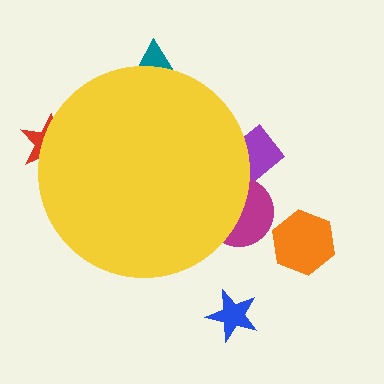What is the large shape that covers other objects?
A yellow circle.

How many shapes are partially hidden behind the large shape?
4 shapes are partially hidden.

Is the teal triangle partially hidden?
Yes, the teal triangle is partially hidden behind the yellow circle.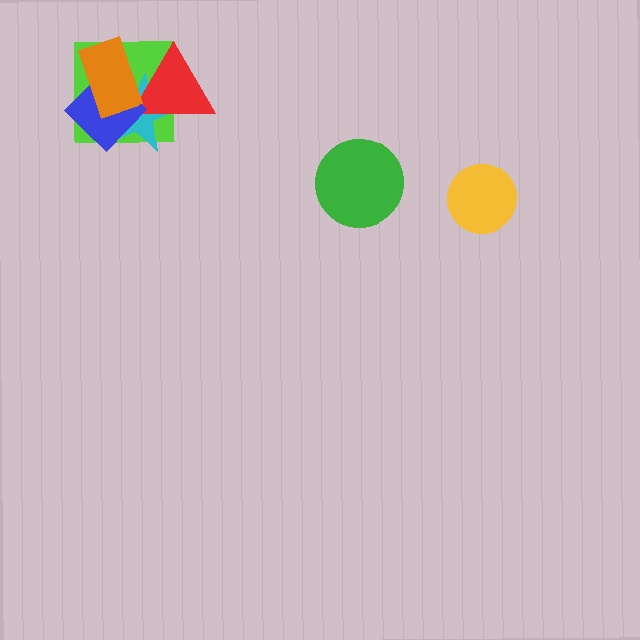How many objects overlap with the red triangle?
4 objects overlap with the red triangle.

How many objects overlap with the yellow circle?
0 objects overlap with the yellow circle.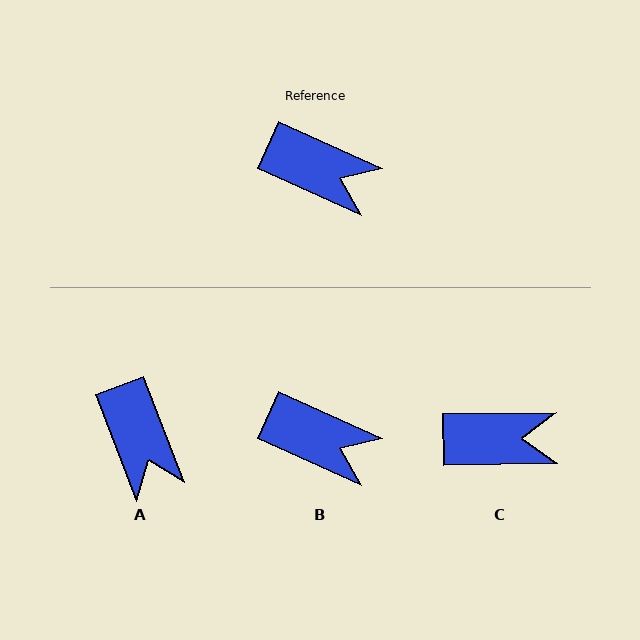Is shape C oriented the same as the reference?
No, it is off by about 25 degrees.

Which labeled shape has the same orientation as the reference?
B.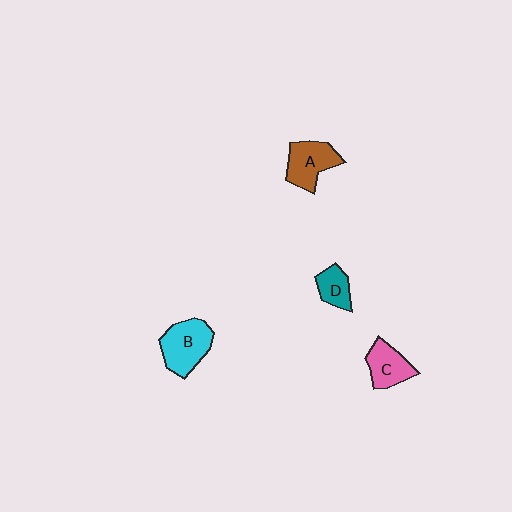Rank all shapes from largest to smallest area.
From largest to smallest: B (cyan), A (brown), C (pink), D (teal).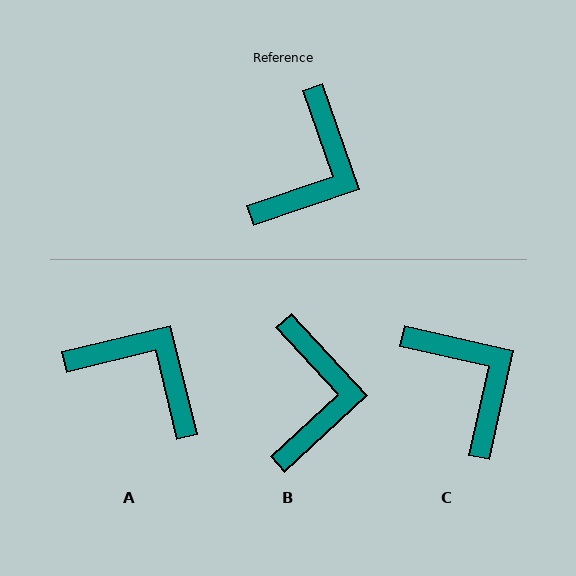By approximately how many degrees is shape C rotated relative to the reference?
Approximately 59 degrees counter-clockwise.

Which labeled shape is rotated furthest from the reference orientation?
A, about 85 degrees away.